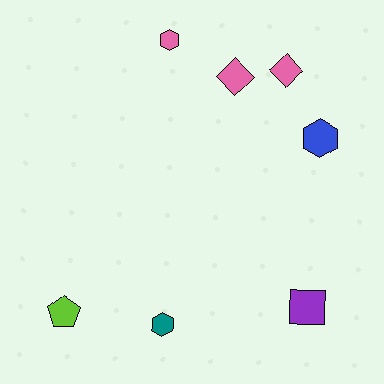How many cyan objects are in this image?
There are no cyan objects.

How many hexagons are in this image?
There are 3 hexagons.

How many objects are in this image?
There are 7 objects.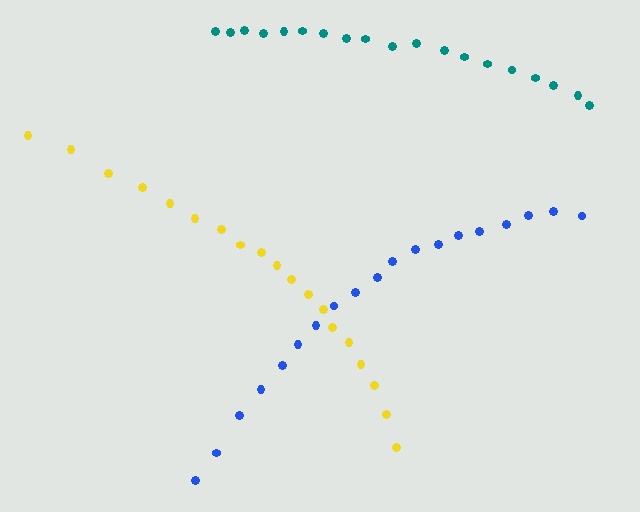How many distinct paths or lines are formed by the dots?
There are 3 distinct paths.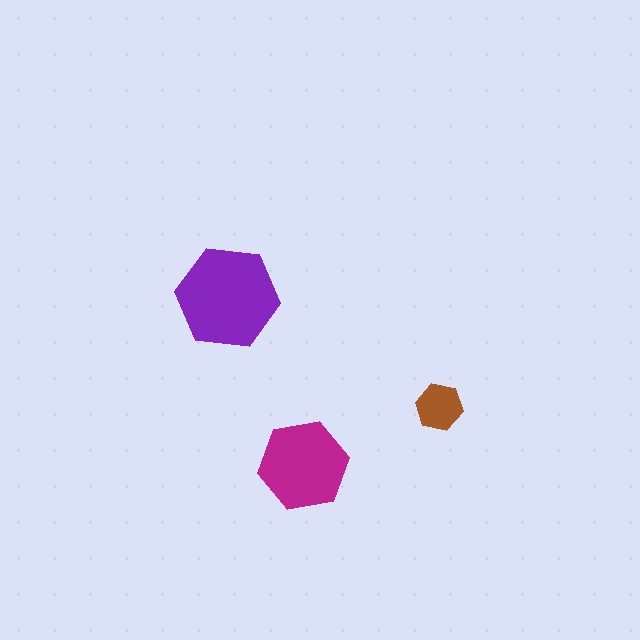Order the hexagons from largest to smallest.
the purple one, the magenta one, the brown one.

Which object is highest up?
The purple hexagon is topmost.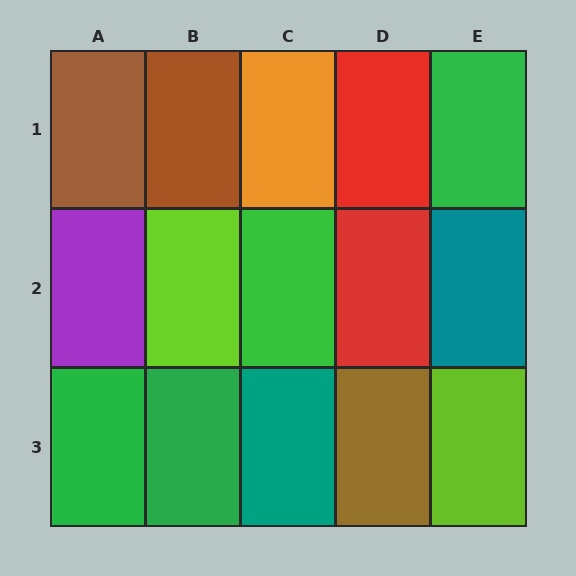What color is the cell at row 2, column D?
Red.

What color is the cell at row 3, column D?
Brown.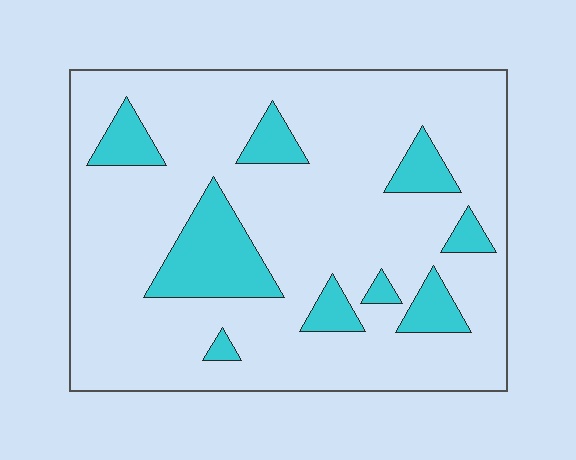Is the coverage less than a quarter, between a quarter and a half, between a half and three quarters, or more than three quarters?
Less than a quarter.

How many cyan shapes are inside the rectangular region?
9.